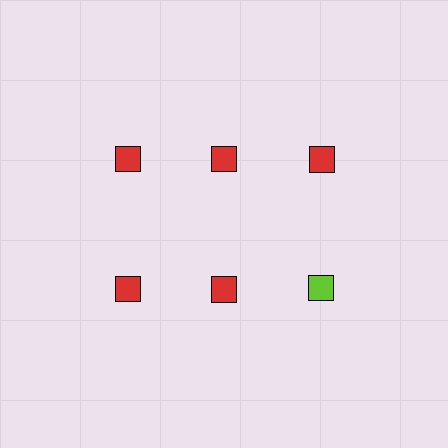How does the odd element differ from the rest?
It has a different color: lime instead of red.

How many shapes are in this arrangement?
There are 6 shapes arranged in a grid pattern.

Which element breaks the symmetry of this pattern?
The lime square in the second row, center column breaks the symmetry. All other shapes are red squares.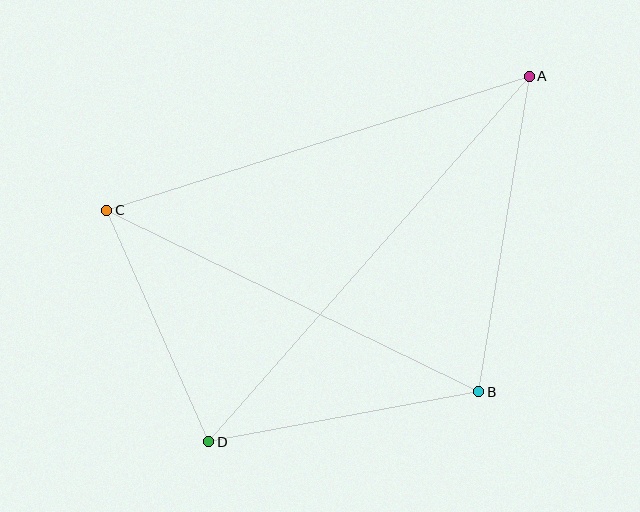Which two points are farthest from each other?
Points A and D are farthest from each other.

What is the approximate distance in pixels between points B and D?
The distance between B and D is approximately 274 pixels.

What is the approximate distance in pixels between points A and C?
The distance between A and C is approximately 443 pixels.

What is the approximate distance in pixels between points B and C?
The distance between B and C is approximately 414 pixels.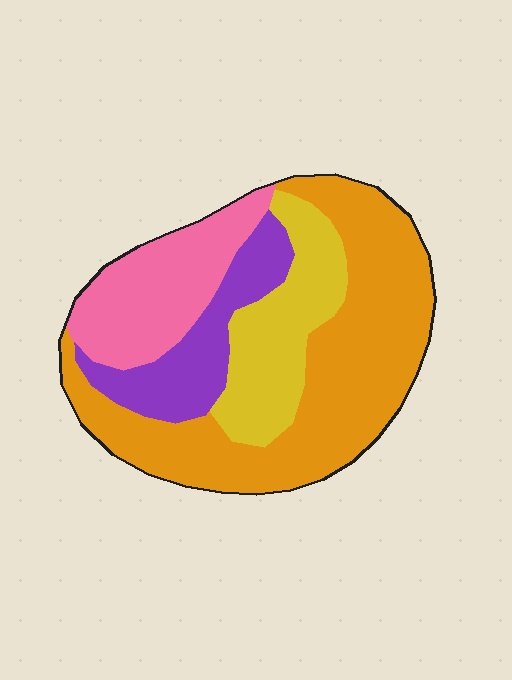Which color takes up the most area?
Orange, at roughly 45%.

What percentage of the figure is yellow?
Yellow takes up about one fifth (1/5) of the figure.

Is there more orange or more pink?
Orange.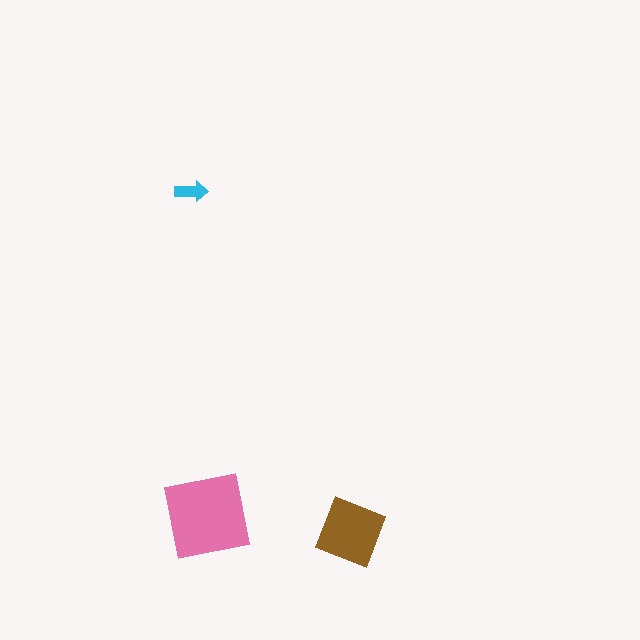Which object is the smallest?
The cyan arrow.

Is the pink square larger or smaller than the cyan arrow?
Larger.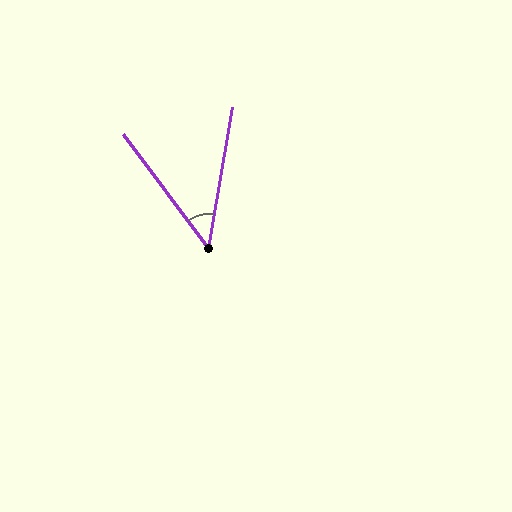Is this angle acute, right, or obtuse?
It is acute.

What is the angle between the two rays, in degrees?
Approximately 47 degrees.